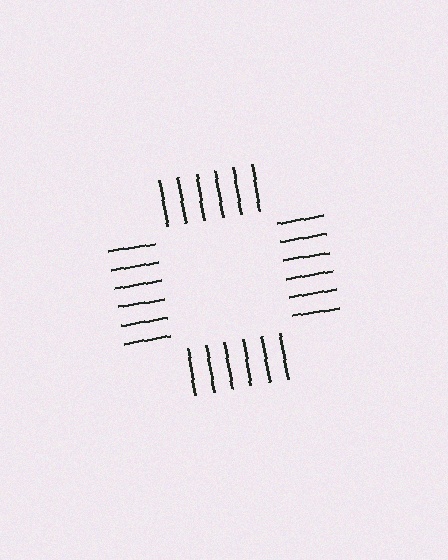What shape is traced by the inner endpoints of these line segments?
An illusory square — the line segments terminate on its edges but no continuous stroke is drawn.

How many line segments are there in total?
24 — 6 along each of the 4 edges.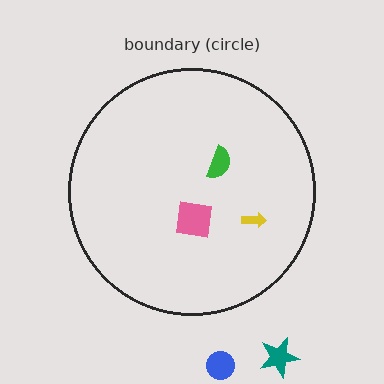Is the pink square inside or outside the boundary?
Inside.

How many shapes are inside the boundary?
3 inside, 2 outside.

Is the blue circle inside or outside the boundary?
Outside.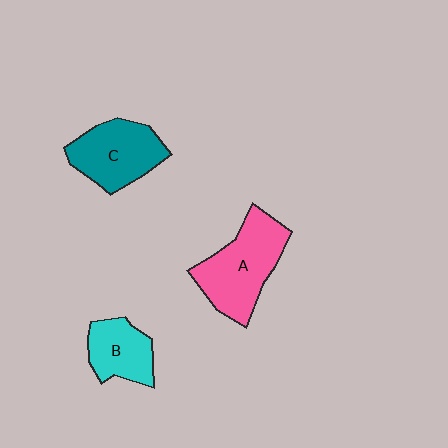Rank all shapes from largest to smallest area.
From largest to smallest: A (pink), C (teal), B (cyan).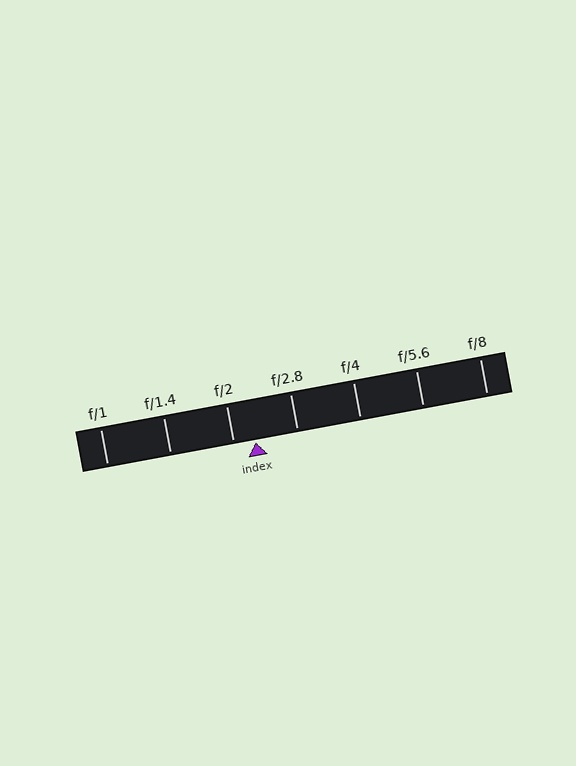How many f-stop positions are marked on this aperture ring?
There are 7 f-stop positions marked.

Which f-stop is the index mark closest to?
The index mark is closest to f/2.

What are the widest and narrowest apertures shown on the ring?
The widest aperture shown is f/1 and the narrowest is f/8.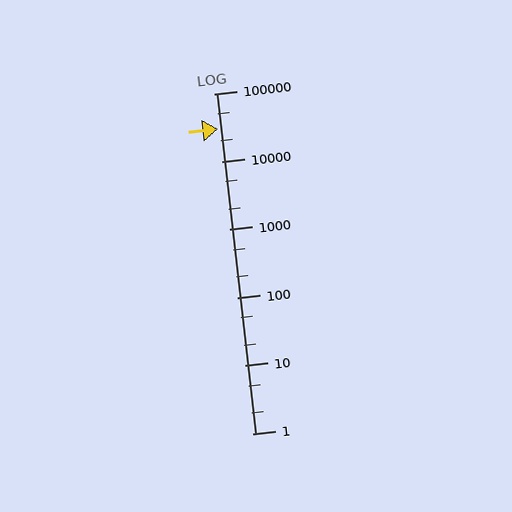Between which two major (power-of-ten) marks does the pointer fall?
The pointer is between 10000 and 100000.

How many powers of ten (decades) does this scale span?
The scale spans 5 decades, from 1 to 100000.